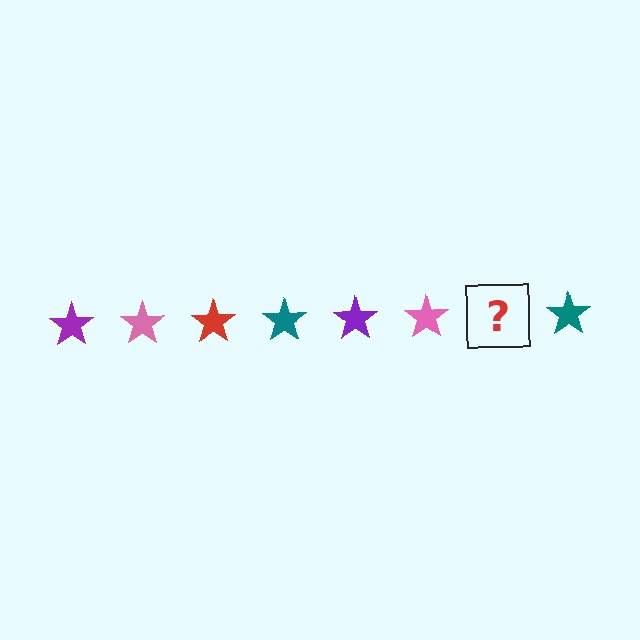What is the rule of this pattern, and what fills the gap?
The rule is that the pattern cycles through purple, pink, red, teal stars. The gap should be filled with a red star.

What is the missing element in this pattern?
The missing element is a red star.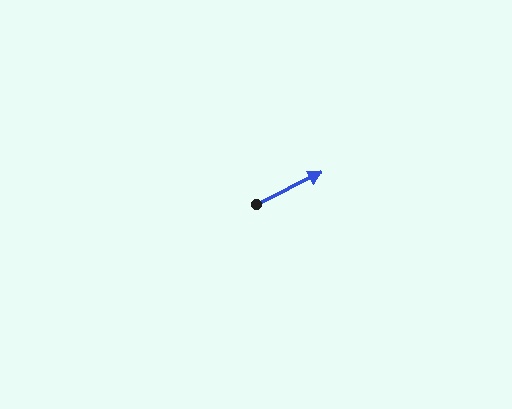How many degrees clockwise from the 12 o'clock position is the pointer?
Approximately 64 degrees.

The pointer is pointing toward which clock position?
Roughly 2 o'clock.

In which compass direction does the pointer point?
Northeast.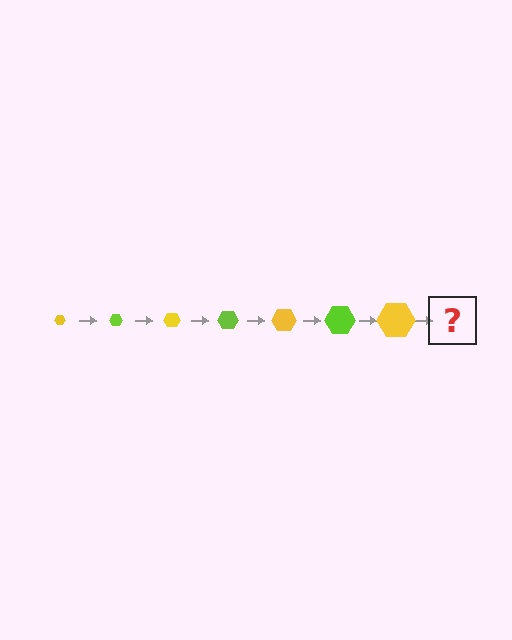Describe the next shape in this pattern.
It should be a lime hexagon, larger than the previous one.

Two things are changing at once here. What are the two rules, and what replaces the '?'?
The two rules are that the hexagon grows larger each step and the color cycles through yellow and lime. The '?' should be a lime hexagon, larger than the previous one.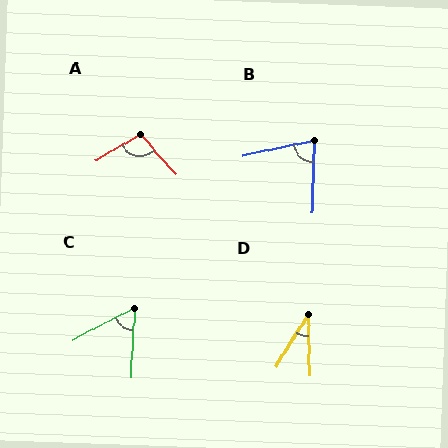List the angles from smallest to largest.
D (33°), C (59°), B (76°), A (102°).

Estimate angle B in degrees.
Approximately 76 degrees.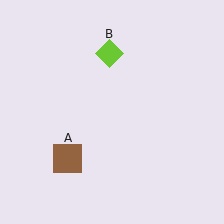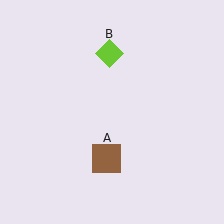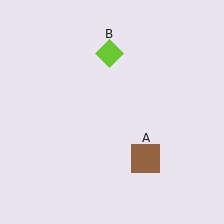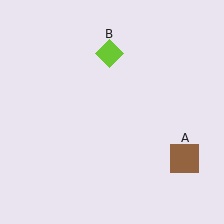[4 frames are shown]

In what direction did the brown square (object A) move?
The brown square (object A) moved right.